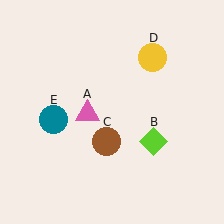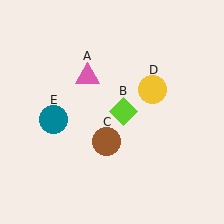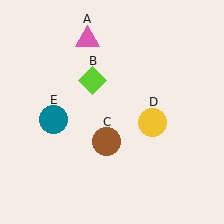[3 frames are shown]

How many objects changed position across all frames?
3 objects changed position: pink triangle (object A), lime diamond (object B), yellow circle (object D).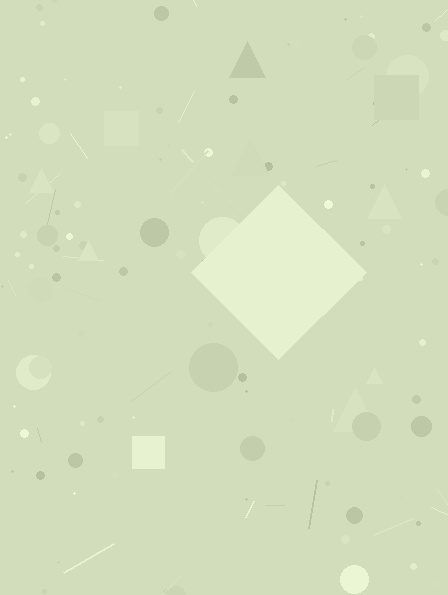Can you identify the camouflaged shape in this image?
The camouflaged shape is a diamond.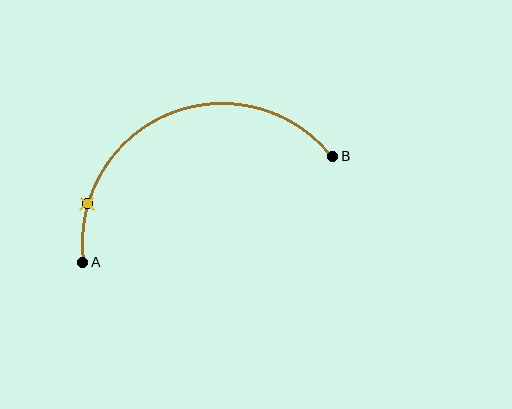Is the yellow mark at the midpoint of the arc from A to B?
No. The yellow mark lies on the arc but is closer to endpoint A. The arc midpoint would be at the point on the curve equidistant along the arc from both A and B.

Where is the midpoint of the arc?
The arc midpoint is the point on the curve farthest from the straight line joining A and B. It sits above that line.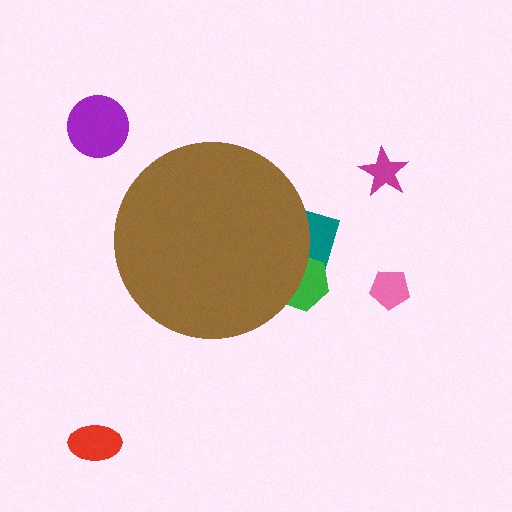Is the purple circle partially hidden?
No, the purple circle is fully visible.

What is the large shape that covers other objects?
A brown circle.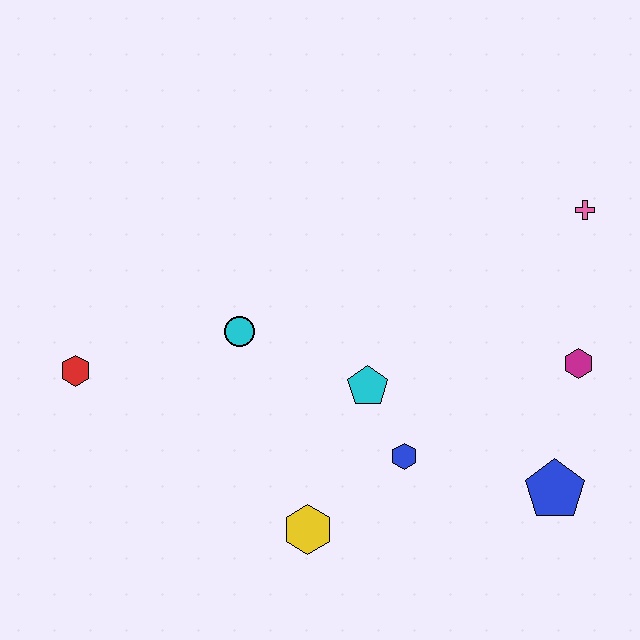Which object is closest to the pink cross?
The magenta hexagon is closest to the pink cross.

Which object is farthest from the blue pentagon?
The red hexagon is farthest from the blue pentagon.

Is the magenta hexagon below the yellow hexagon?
No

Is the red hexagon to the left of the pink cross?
Yes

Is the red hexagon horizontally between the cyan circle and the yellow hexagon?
No